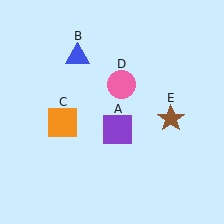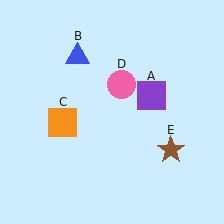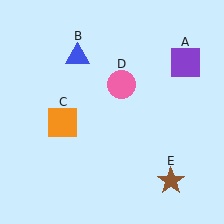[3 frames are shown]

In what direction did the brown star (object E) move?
The brown star (object E) moved down.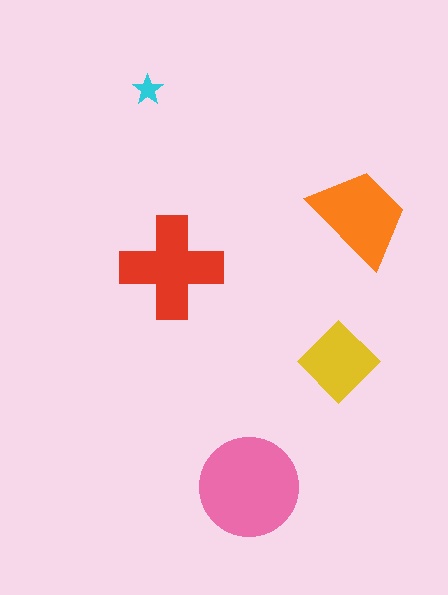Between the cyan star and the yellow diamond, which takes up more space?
The yellow diamond.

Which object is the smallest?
The cyan star.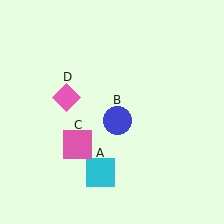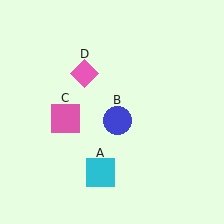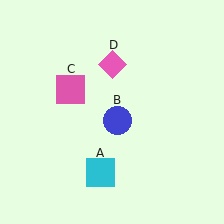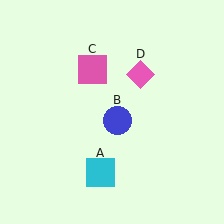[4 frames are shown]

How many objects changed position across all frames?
2 objects changed position: pink square (object C), pink diamond (object D).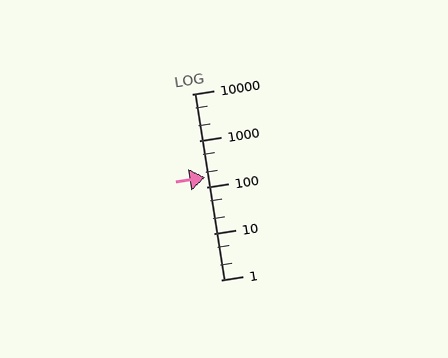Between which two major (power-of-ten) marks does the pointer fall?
The pointer is between 100 and 1000.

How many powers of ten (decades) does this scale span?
The scale spans 4 decades, from 1 to 10000.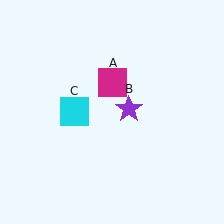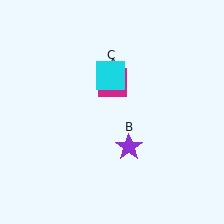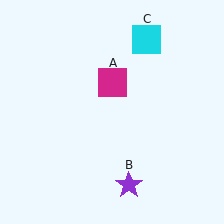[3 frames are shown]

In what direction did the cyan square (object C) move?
The cyan square (object C) moved up and to the right.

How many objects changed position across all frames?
2 objects changed position: purple star (object B), cyan square (object C).